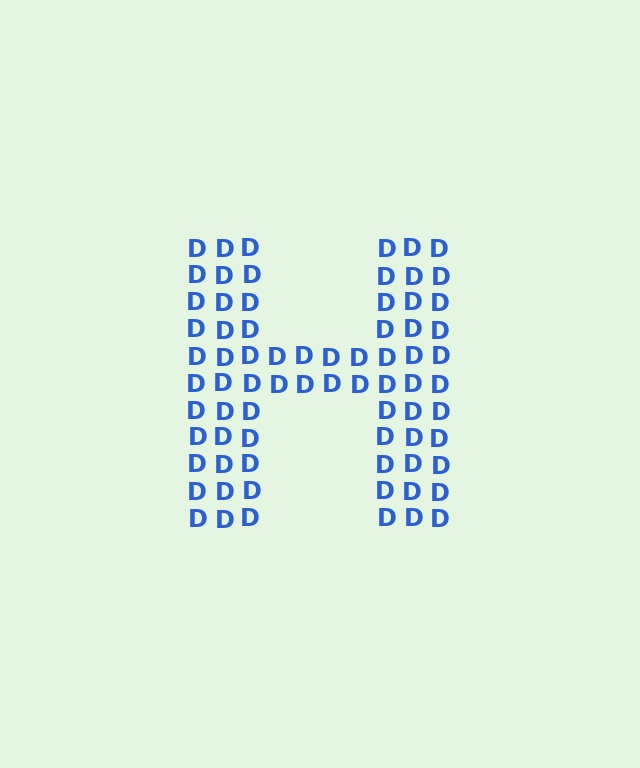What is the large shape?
The large shape is the letter H.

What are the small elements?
The small elements are letter D's.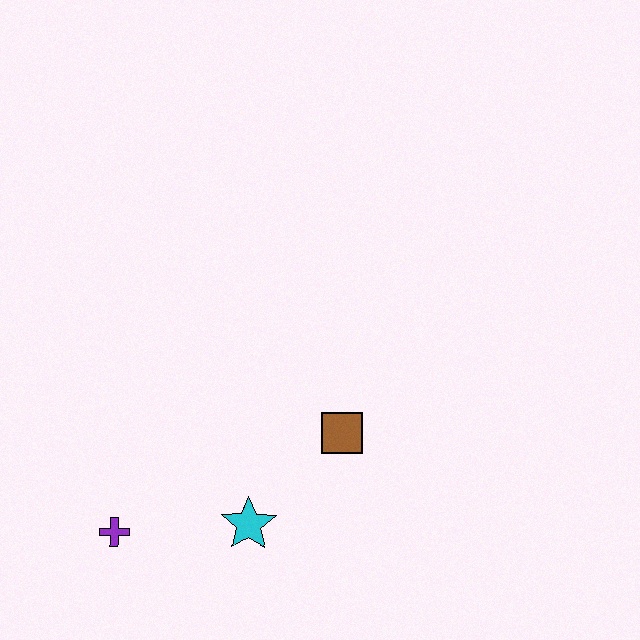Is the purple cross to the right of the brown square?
No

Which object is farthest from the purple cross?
The brown square is farthest from the purple cross.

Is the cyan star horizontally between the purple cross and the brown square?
Yes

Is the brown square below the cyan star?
No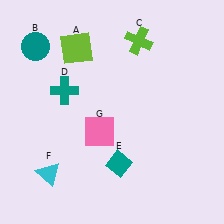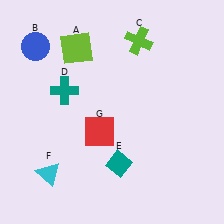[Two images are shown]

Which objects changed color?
B changed from teal to blue. G changed from pink to red.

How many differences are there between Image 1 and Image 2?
There are 2 differences between the two images.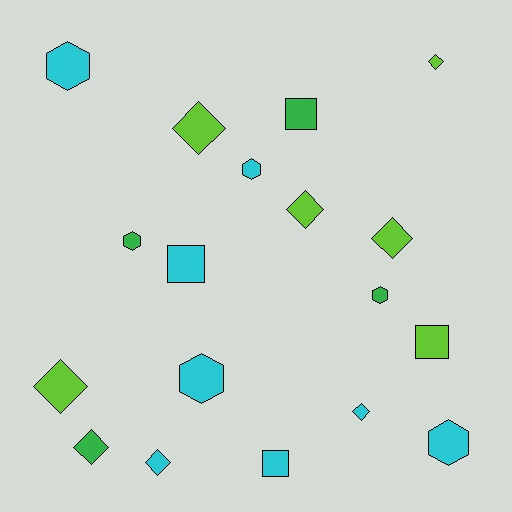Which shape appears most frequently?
Diamond, with 8 objects.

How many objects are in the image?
There are 18 objects.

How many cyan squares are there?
There are 2 cyan squares.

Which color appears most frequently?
Cyan, with 8 objects.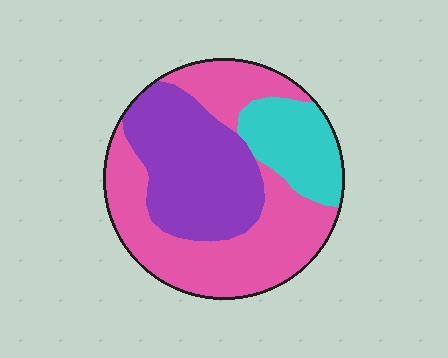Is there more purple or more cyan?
Purple.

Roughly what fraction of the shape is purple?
Purple covers around 35% of the shape.